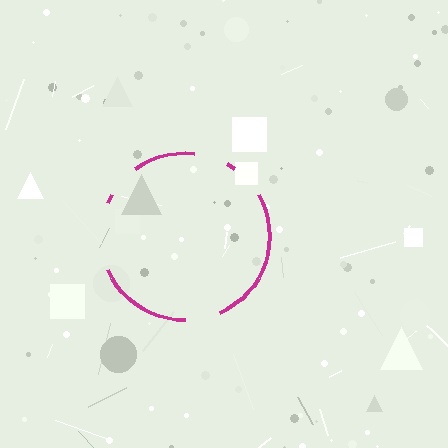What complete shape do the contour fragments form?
The contour fragments form a circle.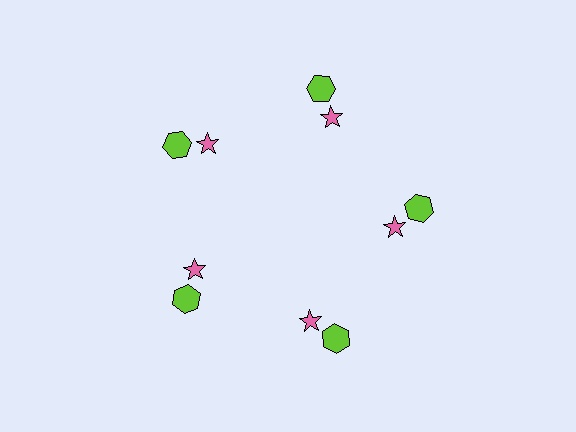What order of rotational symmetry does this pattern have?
This pattern has 5-fold rotational symmetry.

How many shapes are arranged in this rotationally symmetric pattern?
There are 10 shapes, arranged in 5 groups of 2.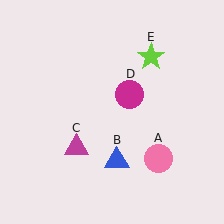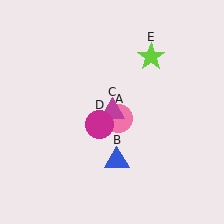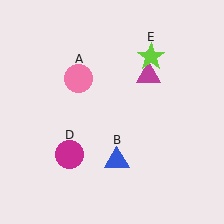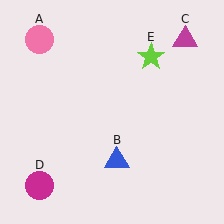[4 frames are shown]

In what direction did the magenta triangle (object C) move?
The magenta triangle (object C) moved up and to the right.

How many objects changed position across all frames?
3 objects changed position: pink circle (object A), magenta triangle (object C), magenta circle (object D).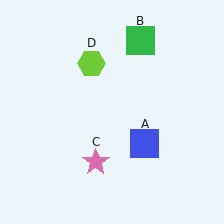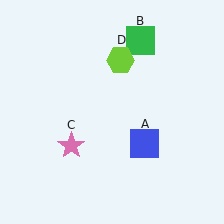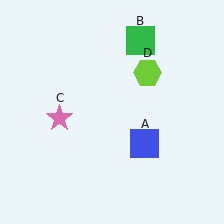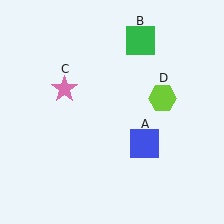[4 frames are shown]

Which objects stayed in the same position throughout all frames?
Blue square (object A) and green square (object B) remained stationary.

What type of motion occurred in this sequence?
The pink star (object C), lime hexagon (object D) rotated clockwise around the center of the scene.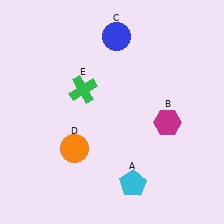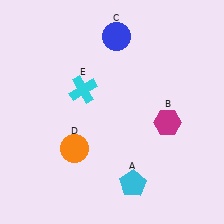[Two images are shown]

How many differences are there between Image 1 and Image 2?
There is 1 difference between the two images.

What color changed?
The cross (E) changed from green in Image 1 to cyan in Image 2.